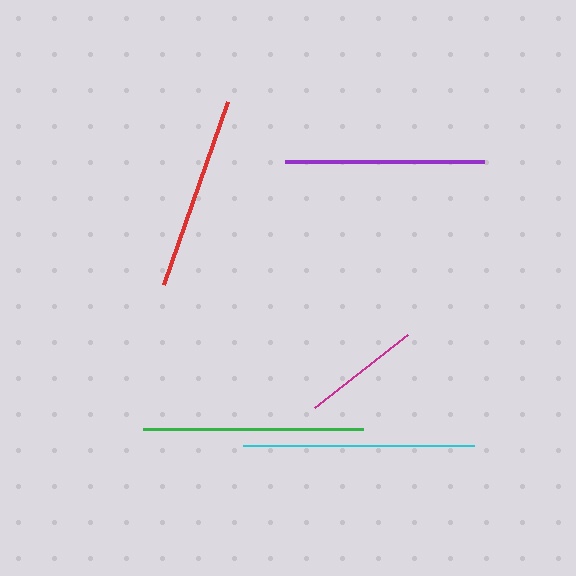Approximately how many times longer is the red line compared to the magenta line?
The red line is approximately 1.6 times the length of the magenta line.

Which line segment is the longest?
The cyan line is the longest at approximately 231 pixels.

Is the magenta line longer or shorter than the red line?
The red line is longer than the magenta line.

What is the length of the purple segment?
The purple segment is approximately 199 pixels long.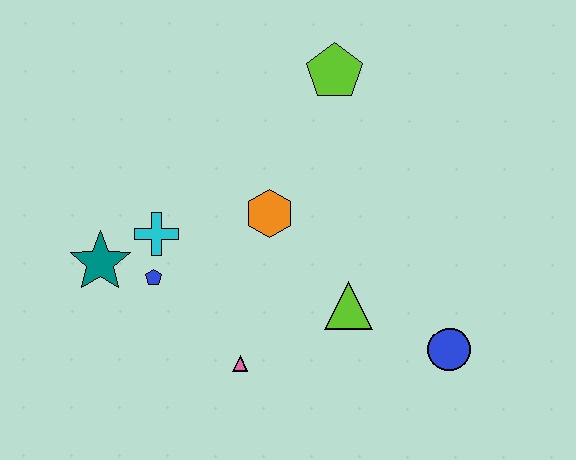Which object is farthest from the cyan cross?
The blue circle is farthest from the cyan cross.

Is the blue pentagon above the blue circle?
Yes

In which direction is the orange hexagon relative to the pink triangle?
The orange hexagon is above the pink triangle.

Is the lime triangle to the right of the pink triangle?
Yes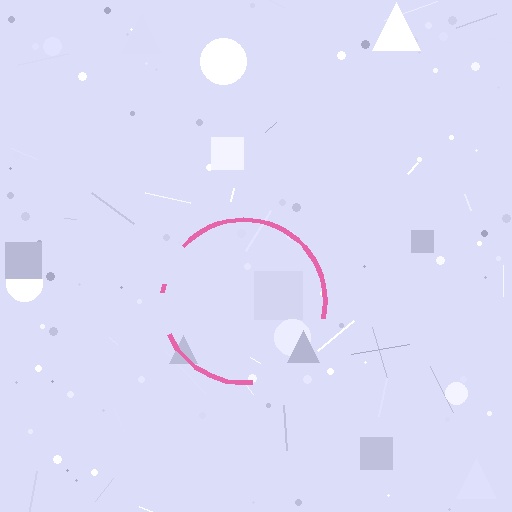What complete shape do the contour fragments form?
The contour fragments form a circle.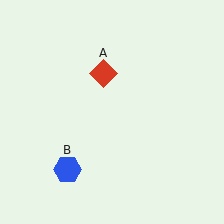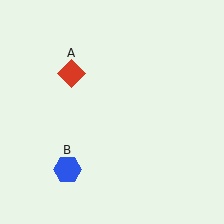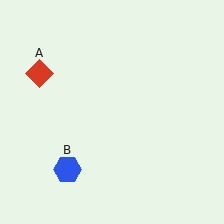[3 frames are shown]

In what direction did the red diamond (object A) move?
The red diamond (object A) moved left.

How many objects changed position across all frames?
1 object changed position: red diamond (object A).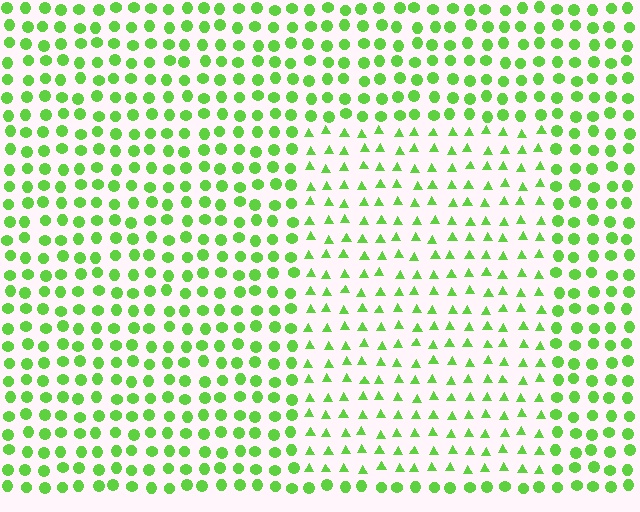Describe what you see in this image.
The image is filled with small lime elements arranged in a uniform grid. A rectangle-shaped region contains triangles, while the surrounding area contains circles. The boundary is defined purely by the change in element shape.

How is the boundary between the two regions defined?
The boundary is defined by a change in element shape: triangles inside vs. circles outside. All elements share the same color and spacing.